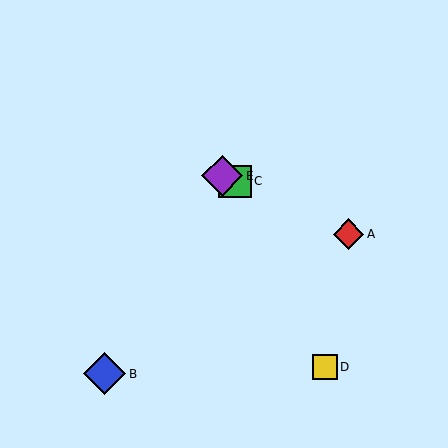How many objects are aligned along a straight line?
3 objects (A, C, E) are aligned along a straight line.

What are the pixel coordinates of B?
Object B is at (105, 374).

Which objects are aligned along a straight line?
Objects A, C, E are aligned along a straight line.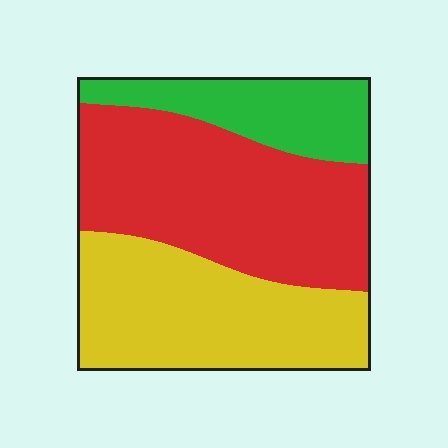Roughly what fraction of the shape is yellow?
Yellow takes up between a third and a half of the shape.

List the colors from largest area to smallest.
From largest to smallest: red, yellow, green.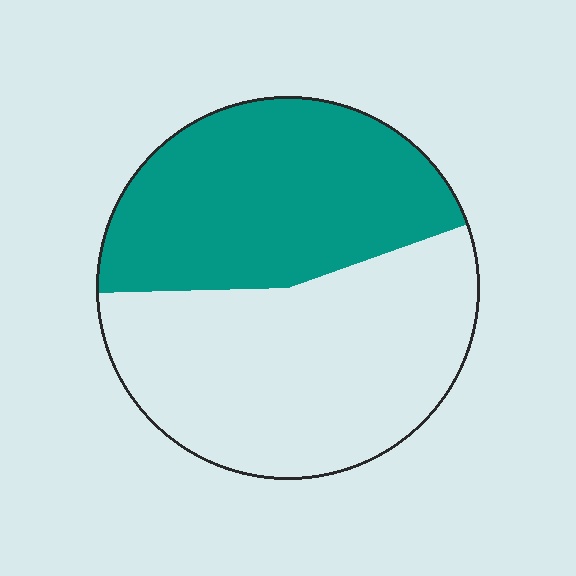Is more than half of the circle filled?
No.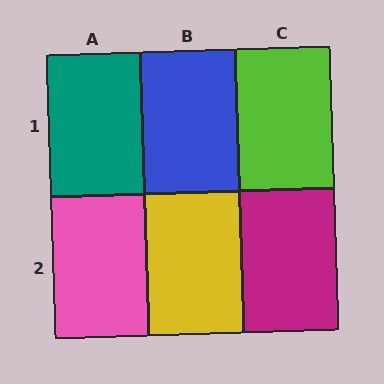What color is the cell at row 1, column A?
Teal.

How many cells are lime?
1 cell is lime.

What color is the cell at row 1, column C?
Lime.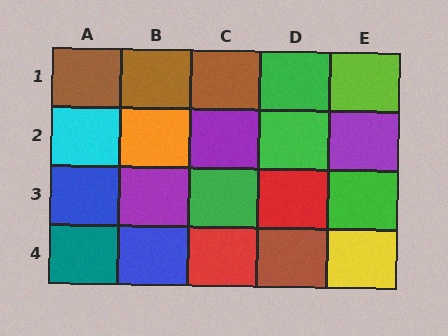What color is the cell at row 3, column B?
Purple.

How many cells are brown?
4 cells are brown.